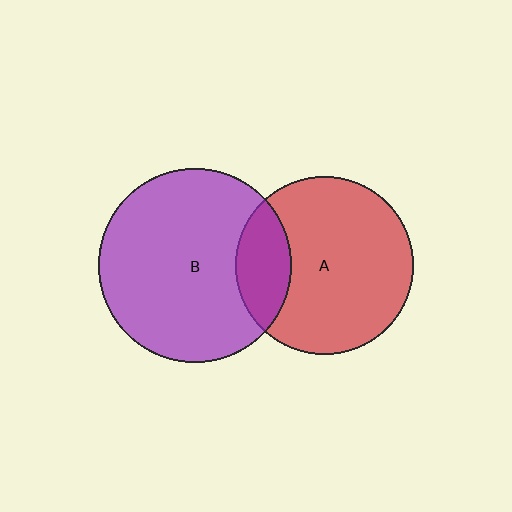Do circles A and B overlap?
Yes.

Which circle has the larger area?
Circle B (purple).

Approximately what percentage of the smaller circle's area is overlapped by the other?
Approximately 20%.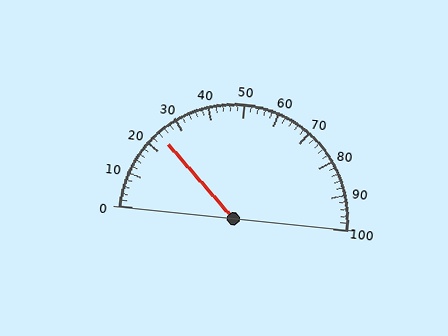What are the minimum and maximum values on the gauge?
The gauge ranges from 0 to 100.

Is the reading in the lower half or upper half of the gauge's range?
The reading is in the lower half of the range (0 to 100).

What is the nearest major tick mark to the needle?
The nearest major tick mark is 20.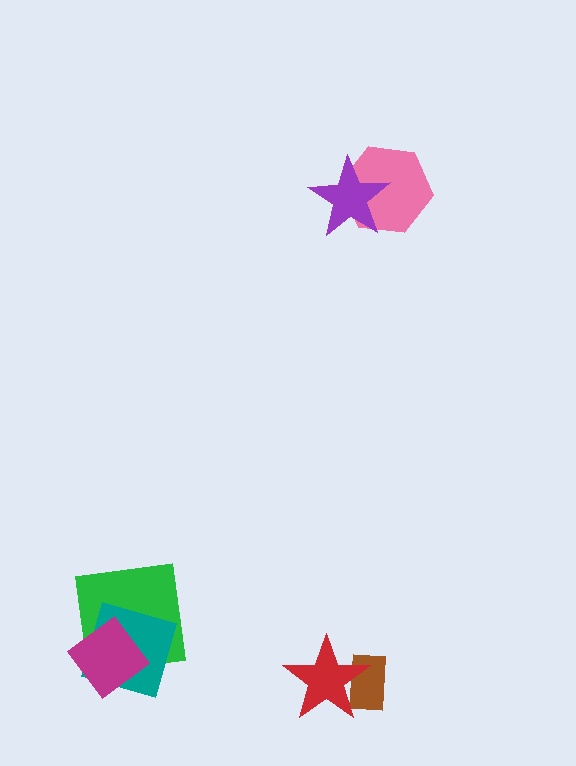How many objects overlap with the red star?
1 object overlaps with the red star.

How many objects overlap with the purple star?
1 object overlaps with the purple star.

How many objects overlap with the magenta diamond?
2 objects overlap with the magenta diamond.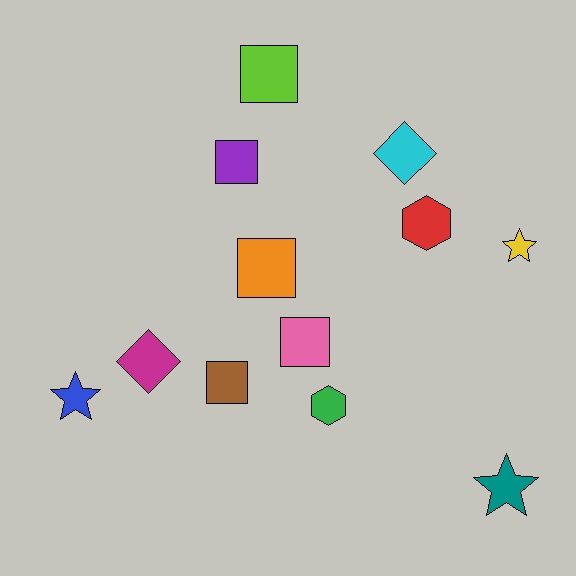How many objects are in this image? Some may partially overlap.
There are 12 objects.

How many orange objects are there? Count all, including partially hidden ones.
There is 1 orange object.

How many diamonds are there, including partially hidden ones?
There are 2 diamonds.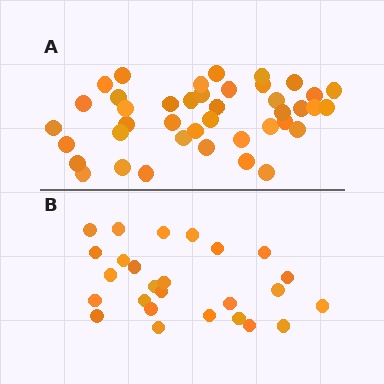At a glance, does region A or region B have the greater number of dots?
Region A (the top region) has more dots.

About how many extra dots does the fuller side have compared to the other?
Region A has approximately 15 more dots than region B.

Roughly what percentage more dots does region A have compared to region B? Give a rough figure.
About 60% more.